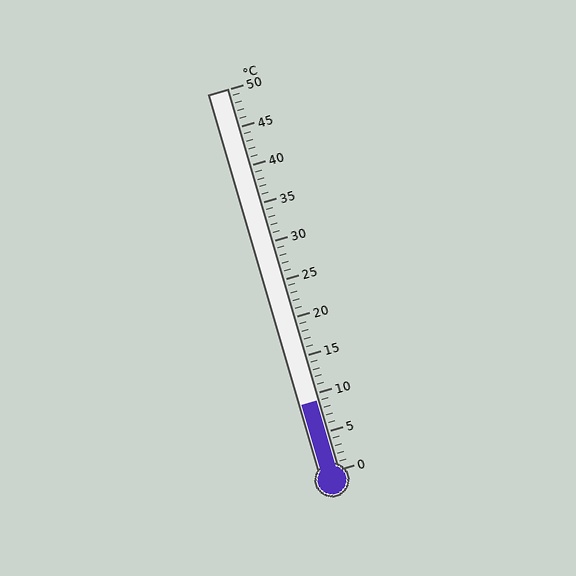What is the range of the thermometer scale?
The thermometer scale ranges from 0°C to 50°C.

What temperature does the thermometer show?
The thermometer shows approximately 9°C.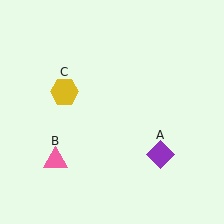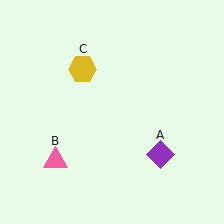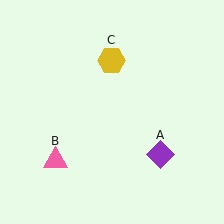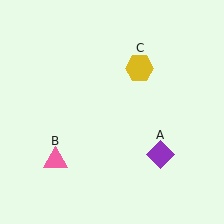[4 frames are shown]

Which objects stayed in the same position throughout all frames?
Purple diamond (object A) and pink triangle (object B) remained stationary.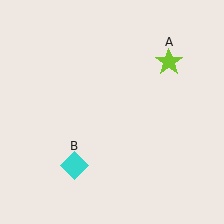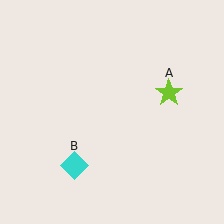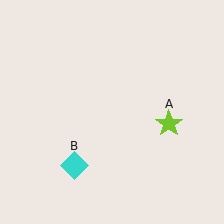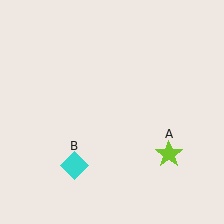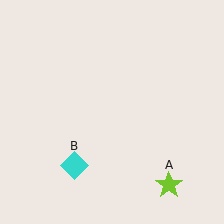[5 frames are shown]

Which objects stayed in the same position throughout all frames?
Cyan diamond (object B) remained stationary.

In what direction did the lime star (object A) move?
The lime star (object A) moved down.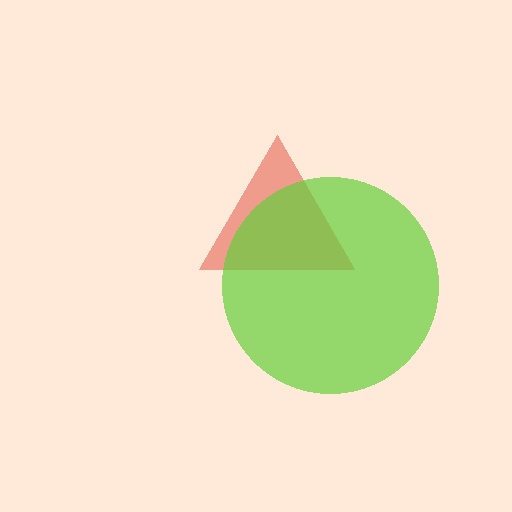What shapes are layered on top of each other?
The layered shapes are: a red triangle, a lime circle.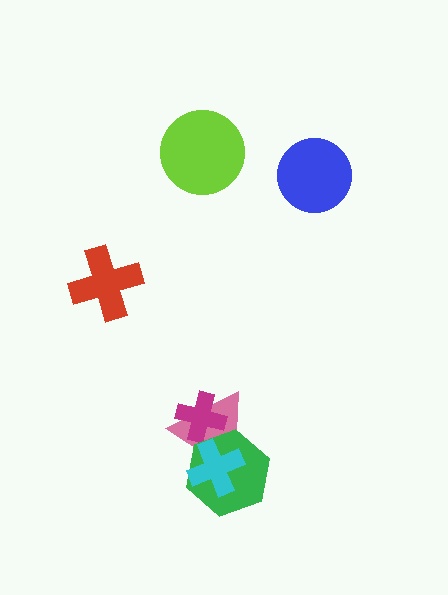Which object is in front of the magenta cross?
The green hexagon is in front of the magenta cross.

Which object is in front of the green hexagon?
The cyan cross is in front of the green hexagon.